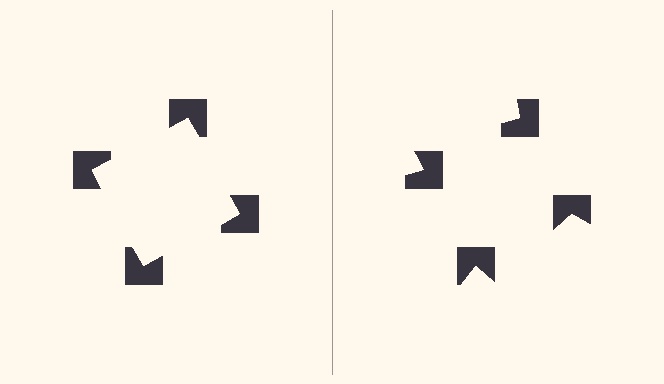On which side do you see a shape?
An illusory square appears on the left side. On the right side the wedge cuts are rotated, so no coherent shape forms.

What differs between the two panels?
The notched squares are positioned identically on both sides; only the wedge orientations differ. On the left they align to a square; on the right they are misaligned.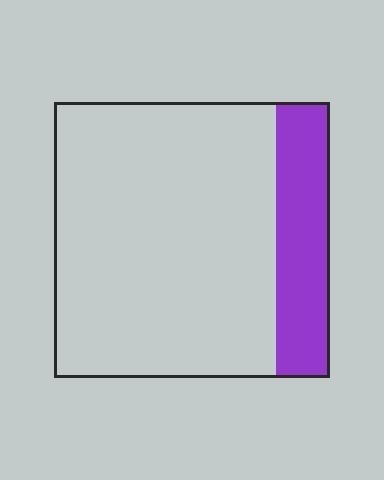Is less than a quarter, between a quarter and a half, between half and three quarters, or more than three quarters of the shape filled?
Less than a quarter.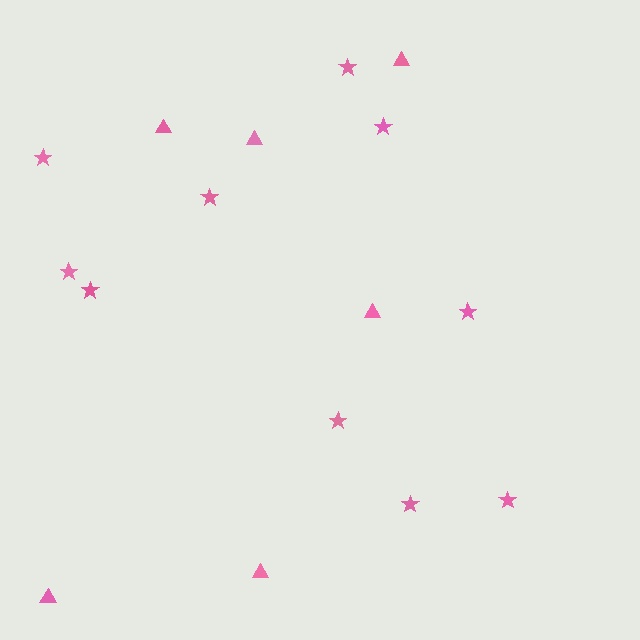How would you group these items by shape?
There are 2 groups: one group of stars (10) and one group of triangles (6).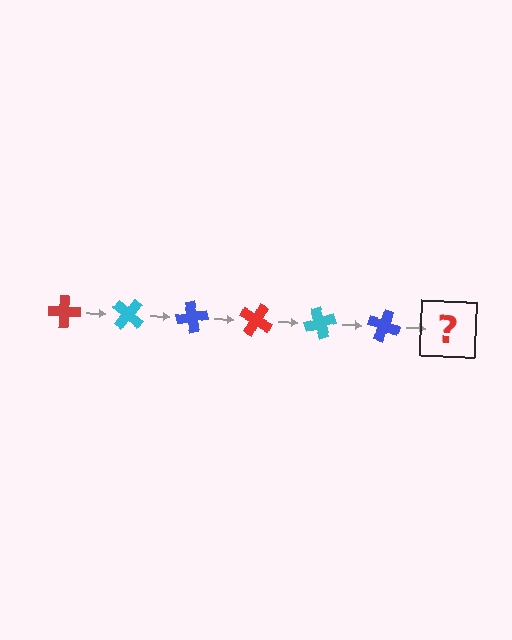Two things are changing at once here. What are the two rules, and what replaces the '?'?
The two rules are that it rotates 40 degrees each step and the color cycles through red, cyan, and blue. The '?' should be a red cross, rotated 240 degrees from the start.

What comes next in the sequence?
The next element should be a red cross, rotated 240 degrees from the start.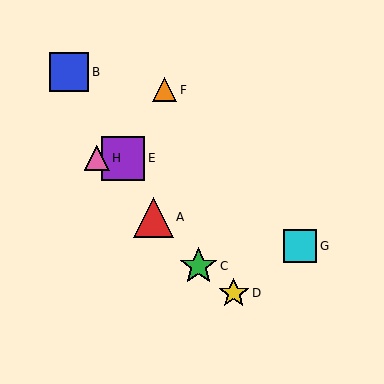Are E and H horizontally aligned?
Yes, both are at y≈158.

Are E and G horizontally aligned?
No, E is at y≈158 and G is at y≈246.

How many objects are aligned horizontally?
2 objects (E, H) are aligned horizontally.